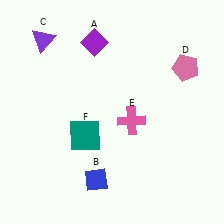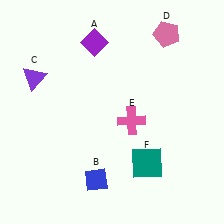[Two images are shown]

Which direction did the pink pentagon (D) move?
The pink pentagon (D) moved up.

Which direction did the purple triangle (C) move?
The purple triangle (C) moved down.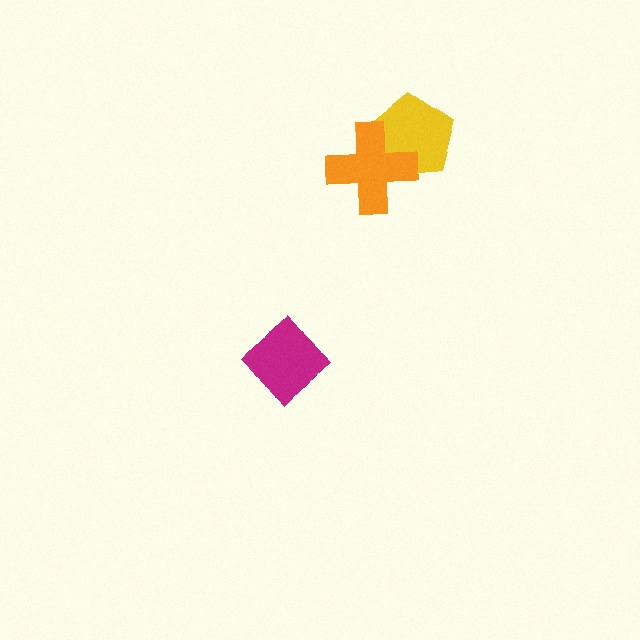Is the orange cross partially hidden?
No, no other shape covers it.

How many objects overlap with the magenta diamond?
0 objects overlap with the magenta diamond.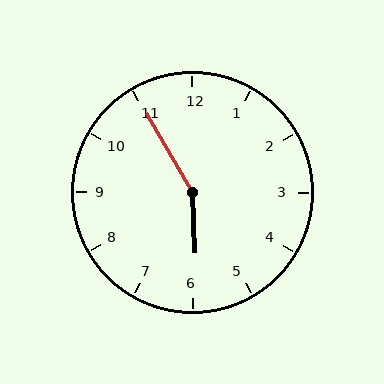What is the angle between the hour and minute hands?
Approximately 152 degrees.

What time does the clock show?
5:55.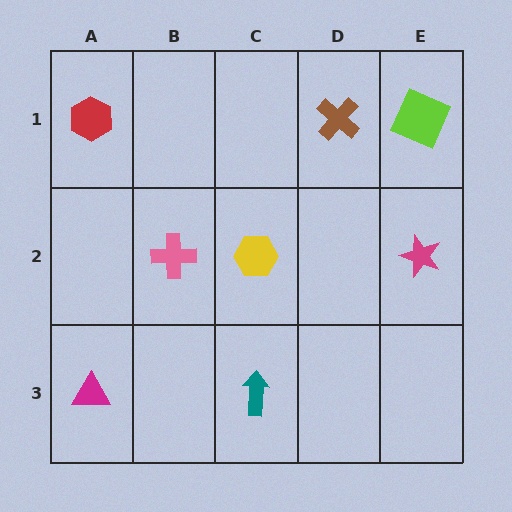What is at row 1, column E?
A lime square.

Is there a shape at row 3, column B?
No, that cell is empty.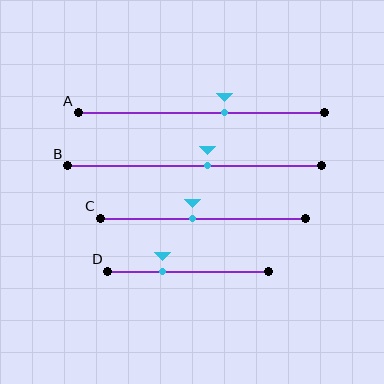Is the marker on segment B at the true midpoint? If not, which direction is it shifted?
No, the marker on segment B is shifted to the right by about 5% of the segment length.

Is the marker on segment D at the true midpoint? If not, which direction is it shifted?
No, the marker on segment D is shifted to the left by about 16% of the segment length.